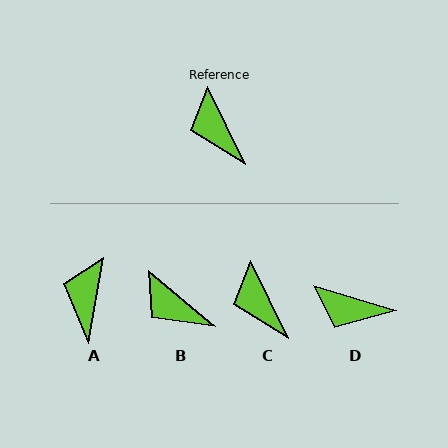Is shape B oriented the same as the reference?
No, it is off by about 25 degrees.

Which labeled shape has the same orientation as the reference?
C.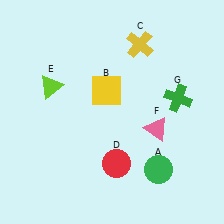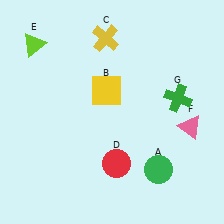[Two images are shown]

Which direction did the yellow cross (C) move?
The yellow cross (C) moved left.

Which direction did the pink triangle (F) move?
The pink triangle (F) moved right.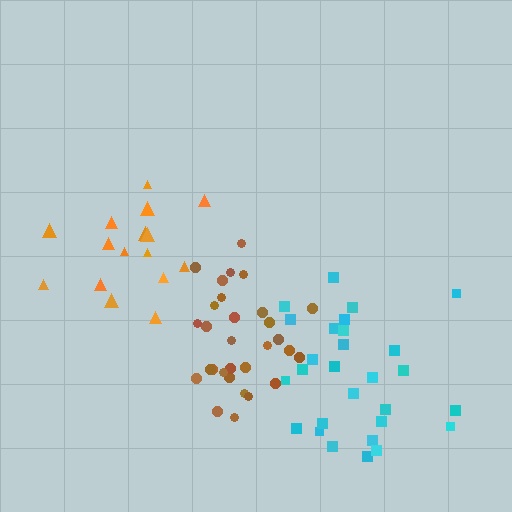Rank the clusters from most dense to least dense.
brown, cyan, orange.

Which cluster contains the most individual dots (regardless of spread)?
Brown (30).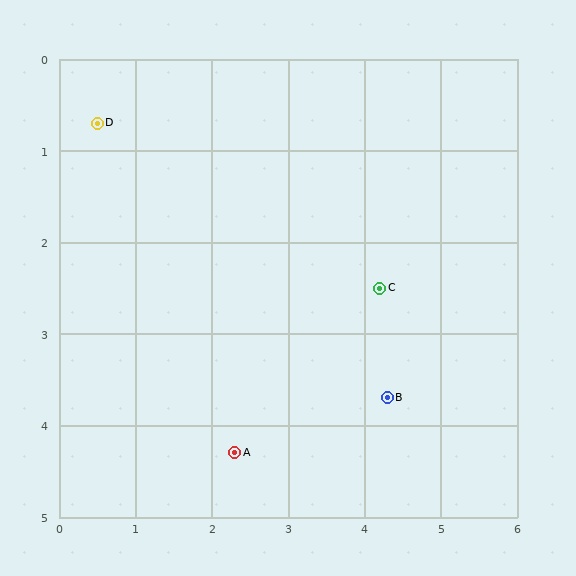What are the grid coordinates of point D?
Point D is at approximately (0.5, 0.7).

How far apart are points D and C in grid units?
Points D and C are about 4.1 grid units apart.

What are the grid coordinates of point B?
Point B is at approximately (4.3, 3.7).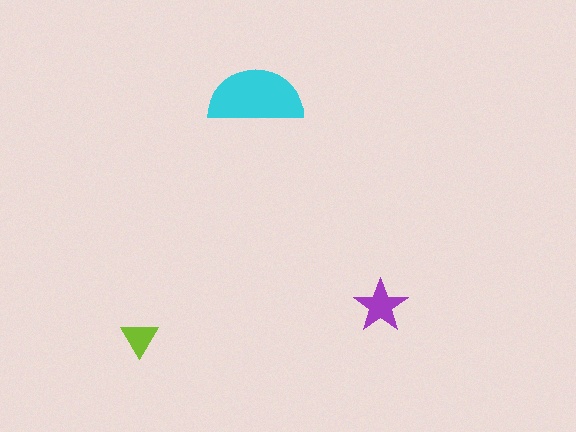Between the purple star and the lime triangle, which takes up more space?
The purple star.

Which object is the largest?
The cyan semicircle.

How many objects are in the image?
There are 3 objects in the image.